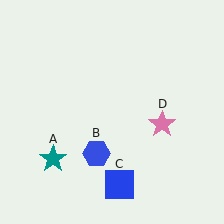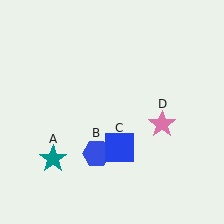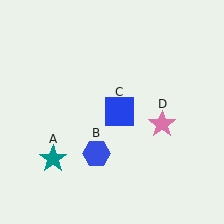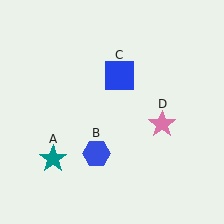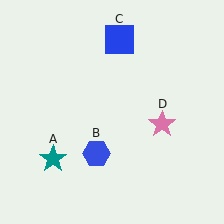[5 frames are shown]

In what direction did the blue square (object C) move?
The blue square (object C) moved up.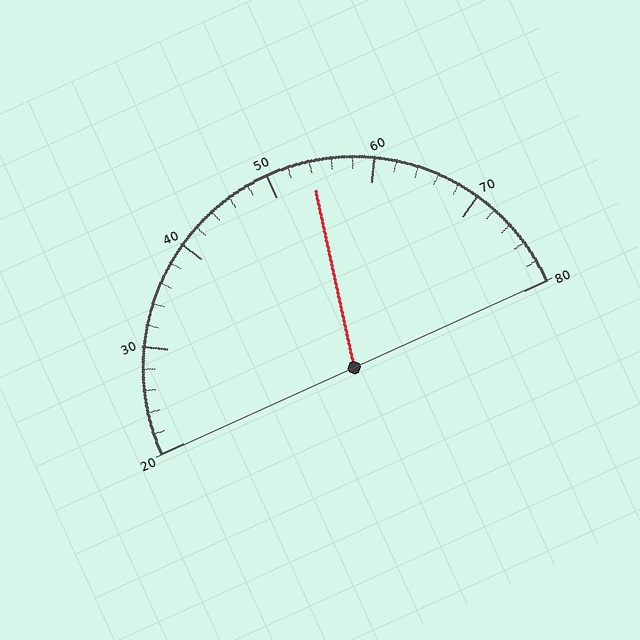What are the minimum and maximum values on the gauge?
The gauge ranges from 20 to 80.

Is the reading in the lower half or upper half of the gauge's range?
The reading is in the upper half of the range (20 to 80).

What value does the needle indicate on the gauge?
The needle indicates approximately 54.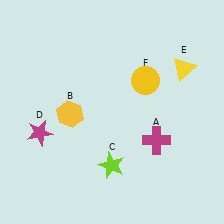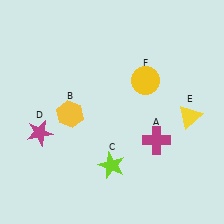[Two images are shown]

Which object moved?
The yellow triangle (E) moved down.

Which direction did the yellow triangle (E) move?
The yellow triangle (E) moved down.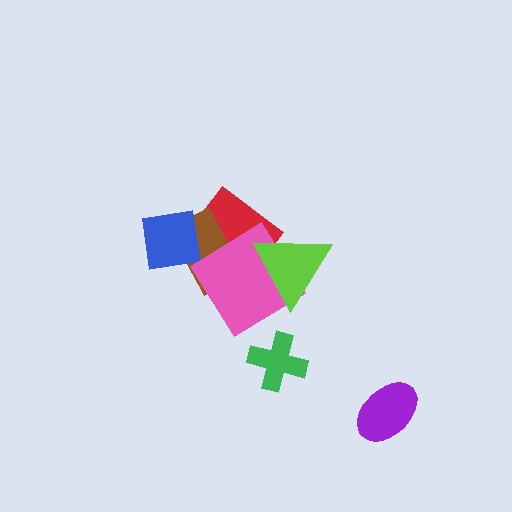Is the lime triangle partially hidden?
No, no other shape covers it.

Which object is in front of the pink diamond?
The lime triangle is in front of the pink diamond.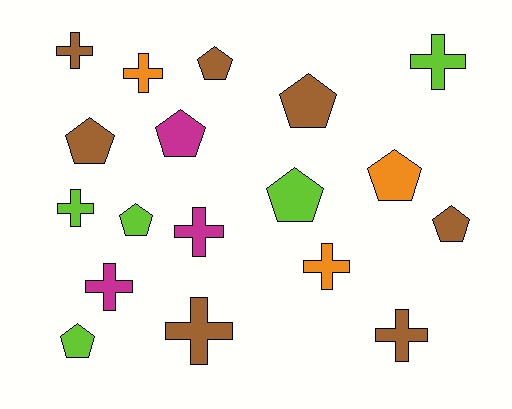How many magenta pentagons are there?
There is 1 magenta pentagon.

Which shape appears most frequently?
Pentagon, with 9 objects.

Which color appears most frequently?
Brown, with 7 objects.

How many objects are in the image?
There are 18 objects.